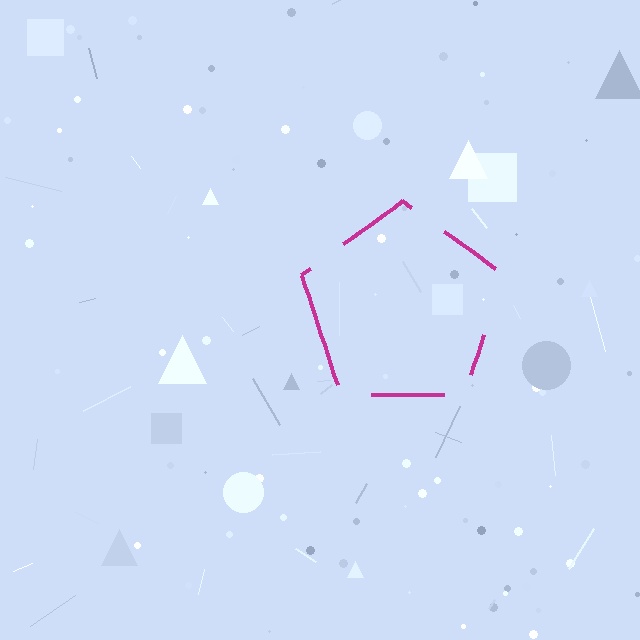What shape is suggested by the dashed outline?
The dashed outline suggests a pentagon.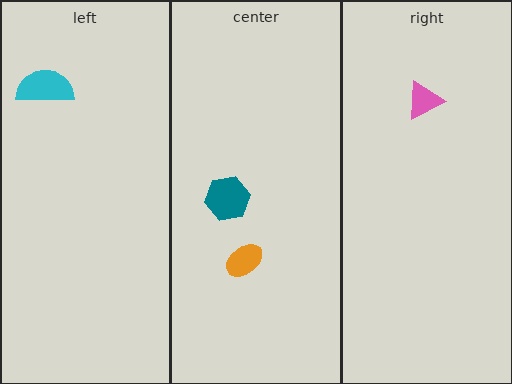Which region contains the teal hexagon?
The center region.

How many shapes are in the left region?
1.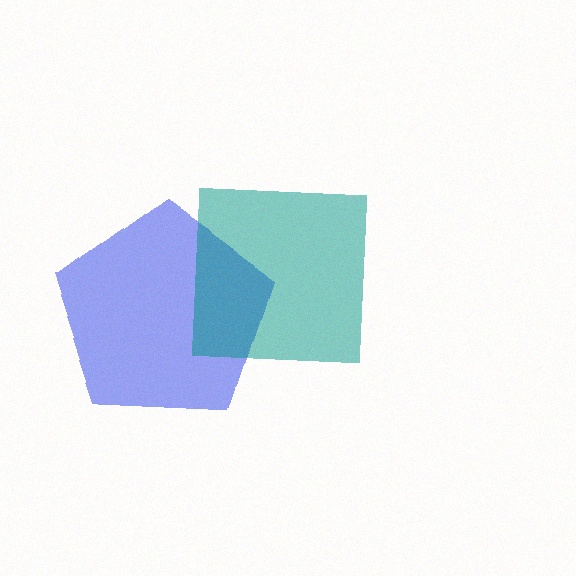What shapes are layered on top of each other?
The layered shapes are: a blue pentagon, a teal square.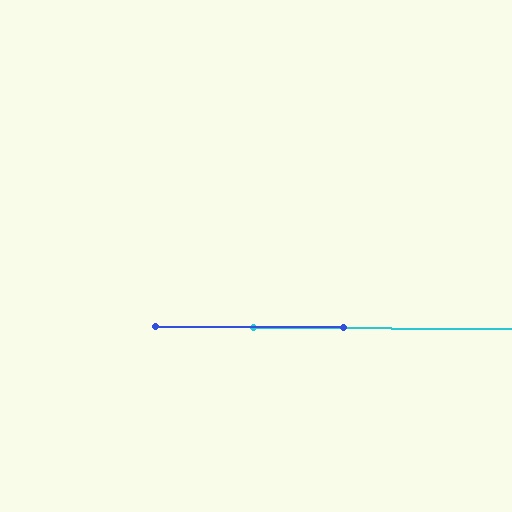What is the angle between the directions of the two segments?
Approximately 0 degrees.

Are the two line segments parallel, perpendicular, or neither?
Parallel — their directions differ by only 0.1°.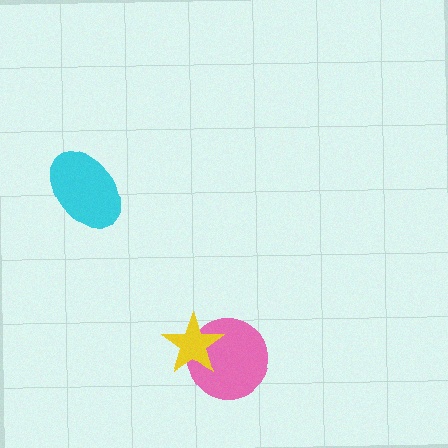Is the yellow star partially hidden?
No, no other shape covers it.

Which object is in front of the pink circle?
The yellow star is in front of the pink circle.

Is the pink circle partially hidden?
Yes, it is partially covered by another shape.